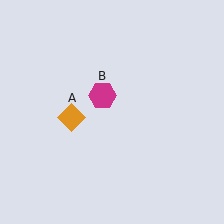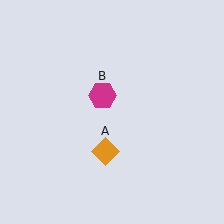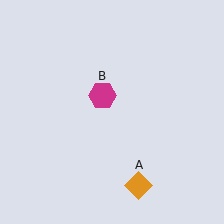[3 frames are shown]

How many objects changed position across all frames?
1 object changed position: orange diamond (object A).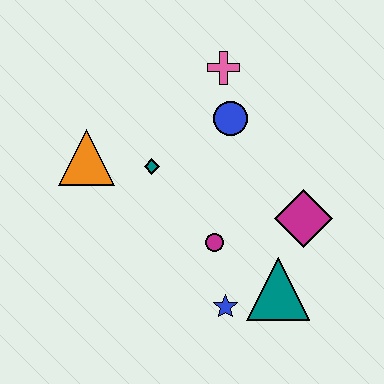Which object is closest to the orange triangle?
The teal diamond is closest to the orange triangle.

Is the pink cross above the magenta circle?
Yes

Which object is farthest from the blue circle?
The blue star is farthest from the blue circle.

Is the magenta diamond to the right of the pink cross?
Yes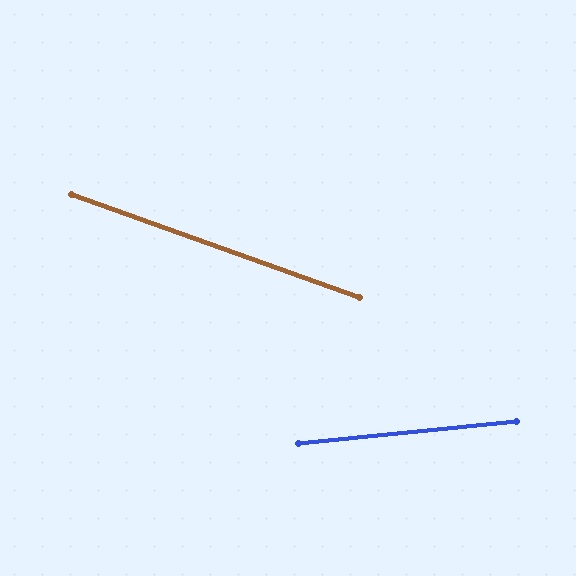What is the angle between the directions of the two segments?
Approximately 26 degrees.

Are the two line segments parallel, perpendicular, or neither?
Neither parallel nor perpendicular — they differ by about 26°.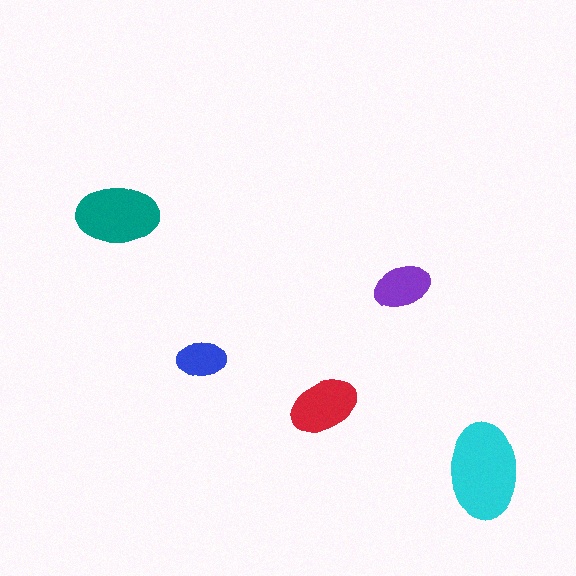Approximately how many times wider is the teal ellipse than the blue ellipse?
About 1.5 times wider.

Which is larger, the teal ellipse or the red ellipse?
The teal one.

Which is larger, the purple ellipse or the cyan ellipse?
The cyan one.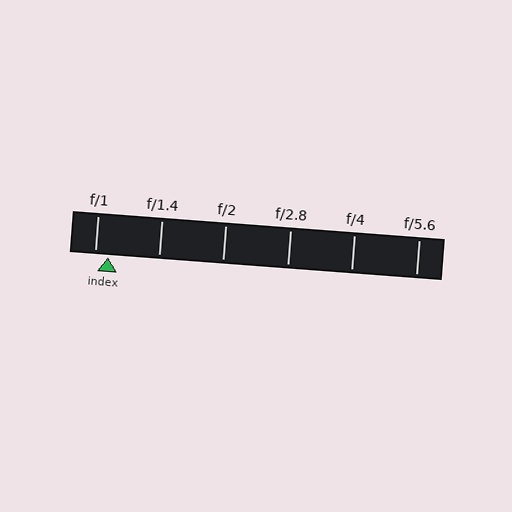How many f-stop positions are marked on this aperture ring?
There are 6 f-stop positions marked.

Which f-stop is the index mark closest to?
The index mark is closest to f/1.